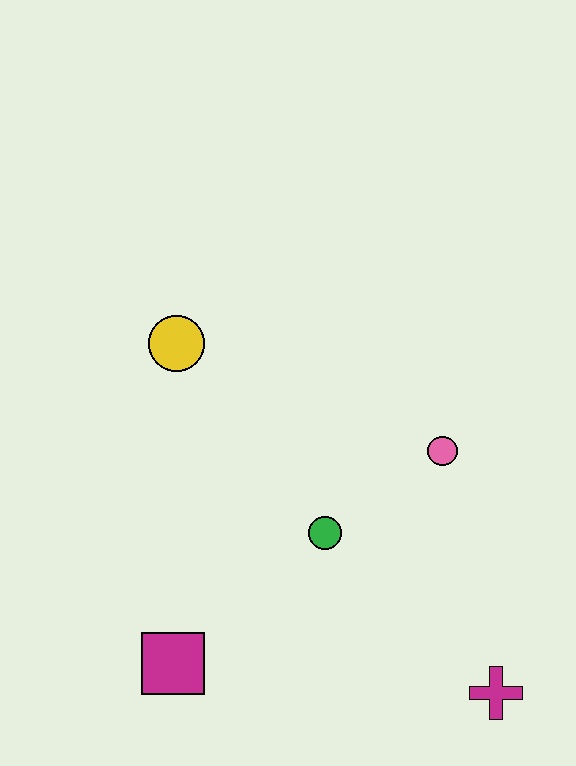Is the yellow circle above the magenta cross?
Yes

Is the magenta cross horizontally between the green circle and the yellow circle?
No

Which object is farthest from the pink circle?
The magenta square is farthest from the pink circle.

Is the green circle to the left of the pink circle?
Yes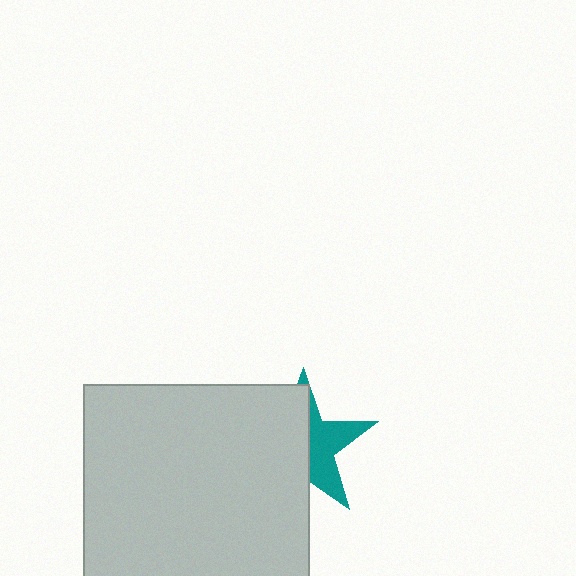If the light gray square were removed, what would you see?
You would see the complete teal star.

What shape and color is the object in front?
The object in front is a light gray square.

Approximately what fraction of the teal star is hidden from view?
Roughly 57% of the teal star is hidden behind the light gray square.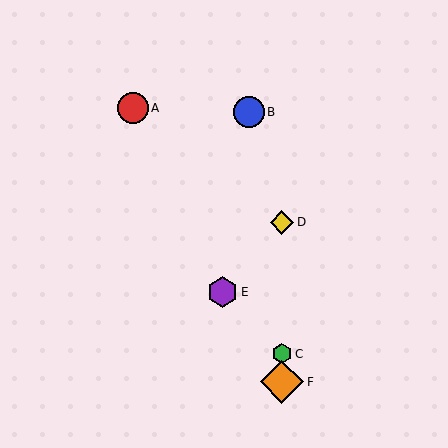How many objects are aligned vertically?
3 objects (C, D, F) are aligned vertically.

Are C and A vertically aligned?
No, C is at x≈282 and A is at x≈133.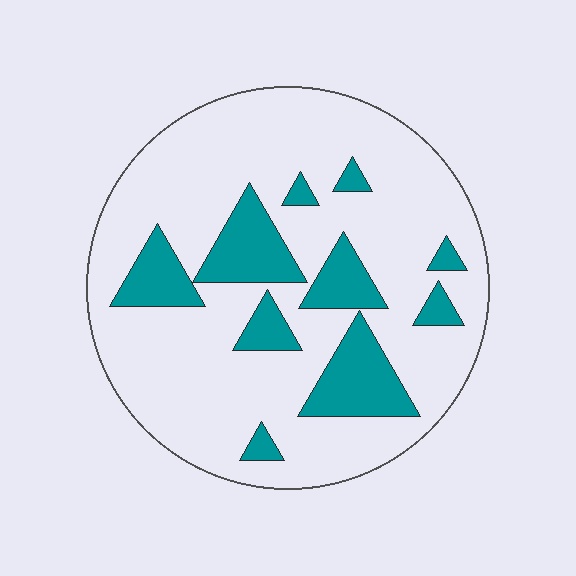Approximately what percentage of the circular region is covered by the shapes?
Approximately 20%.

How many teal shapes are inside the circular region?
10.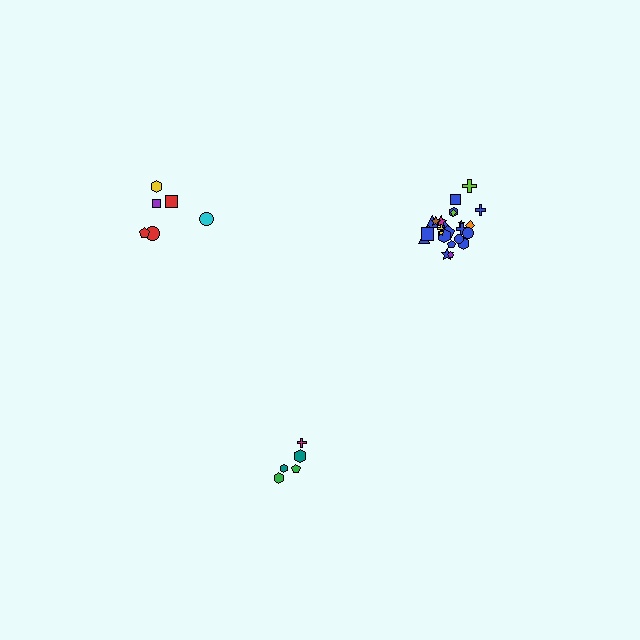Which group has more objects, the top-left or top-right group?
The top-right group.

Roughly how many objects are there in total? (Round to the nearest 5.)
Roughly 35 objects in total.